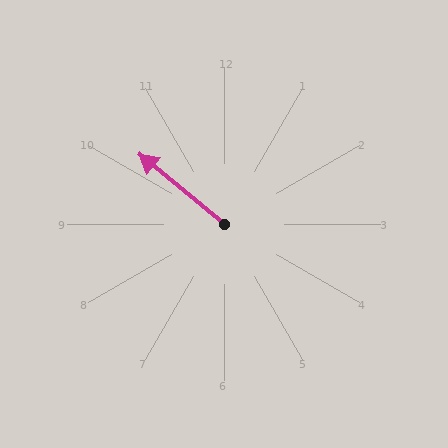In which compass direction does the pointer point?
Northwest.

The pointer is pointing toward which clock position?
Roughly 10 o'clock.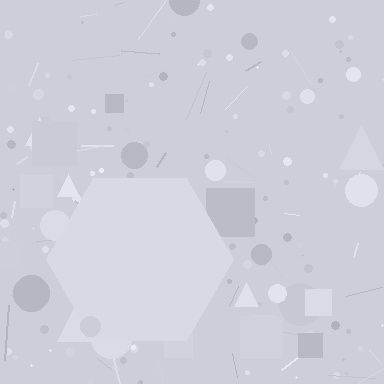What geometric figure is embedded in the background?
A hexagon is embedded in the background.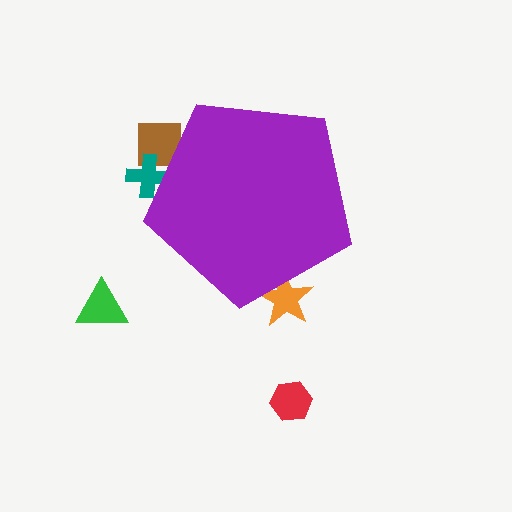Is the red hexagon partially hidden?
No, the red hexagon is fully visible.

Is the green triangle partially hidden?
No, the green triangle is fully visible.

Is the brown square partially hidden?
Yes, the brown square is partially hidden behind the purple pentagon.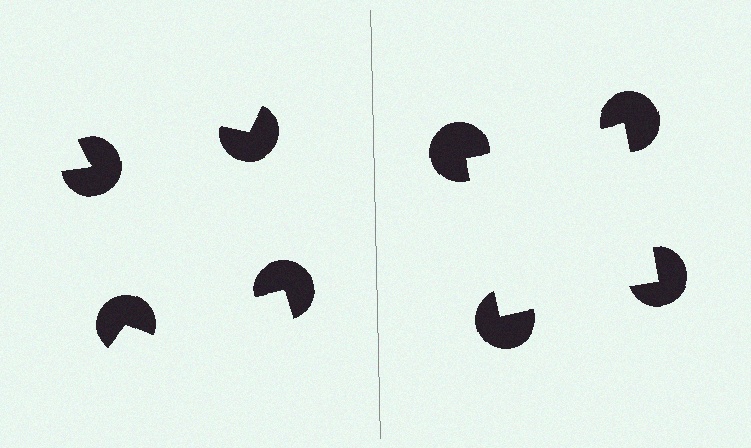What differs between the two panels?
The pac-man discs are positioned identically on both sides; only the wedge orientations differ. On the right they align to a square; on the left they are misaligned.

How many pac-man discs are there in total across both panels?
8 — 4 on each side.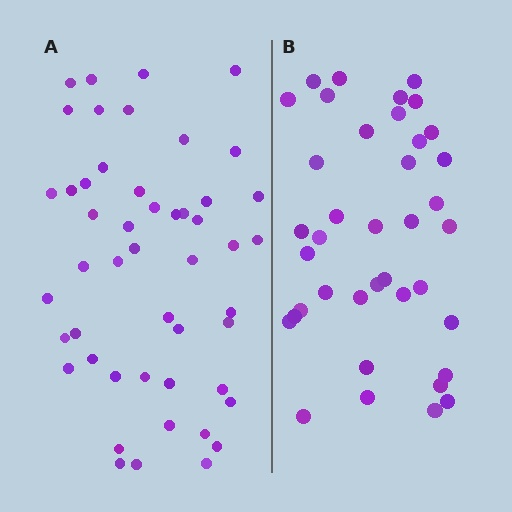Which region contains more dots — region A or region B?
Region A (the left region) has more dots.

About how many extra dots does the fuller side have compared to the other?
Region A has roughly 10 or so more dots than region B.